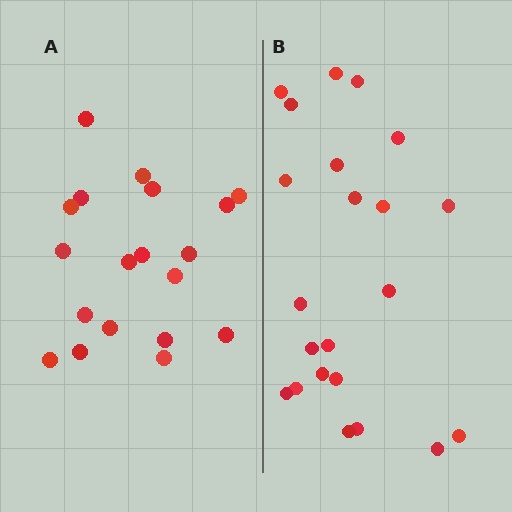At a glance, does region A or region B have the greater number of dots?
Region B (the right region) has more dots.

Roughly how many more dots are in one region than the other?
Region B has just a few more — roughly 2 or 3 more dots than region A.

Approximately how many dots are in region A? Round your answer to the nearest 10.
About 20 dots. (The exact count is 19, which rounds to 20.)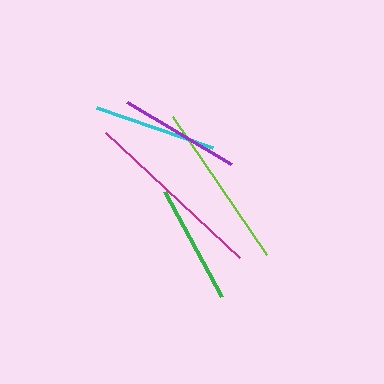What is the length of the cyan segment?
The cyan segment is approximately 122 pixels long.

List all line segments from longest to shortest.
From longest to shortest: magenta, lime, cyan, purple, green.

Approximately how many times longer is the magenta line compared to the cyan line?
The magenta line is approximately 1.5 times the length of the cyan line.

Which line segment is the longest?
The magenta line is the longest at approximately 183 pixels.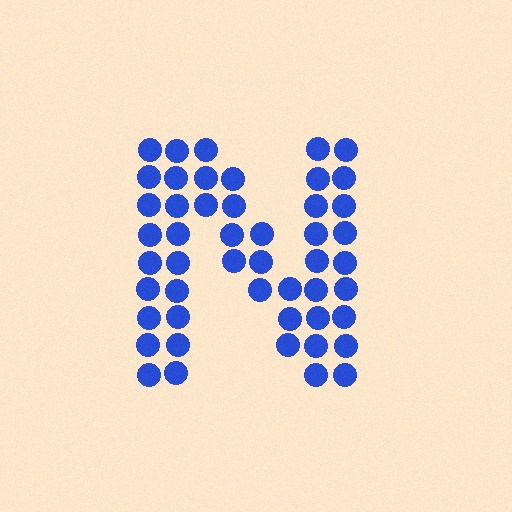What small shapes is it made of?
It is made of small circles.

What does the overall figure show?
The overall figure shows the letter N.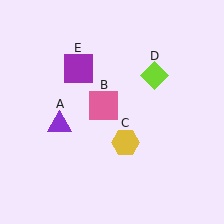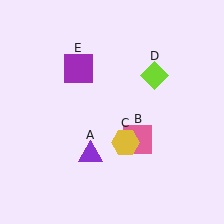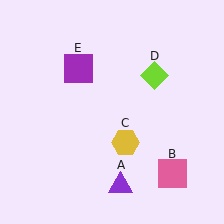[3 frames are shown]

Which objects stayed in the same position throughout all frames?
Yellow hexagon (object C) and lime diamond (object D) and purple square (object E) remained stationary.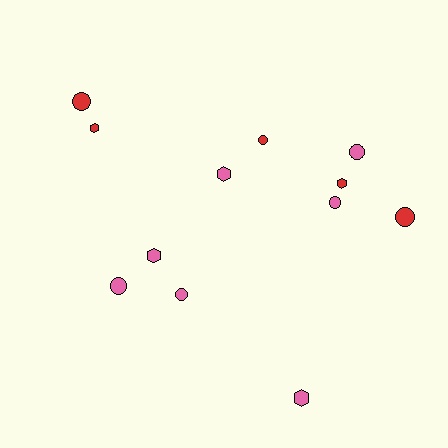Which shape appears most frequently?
Circle, with 7 objects.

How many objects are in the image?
There are 12 objects.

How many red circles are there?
There are 3 red circles.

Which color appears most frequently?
Pink, with 7 objects.